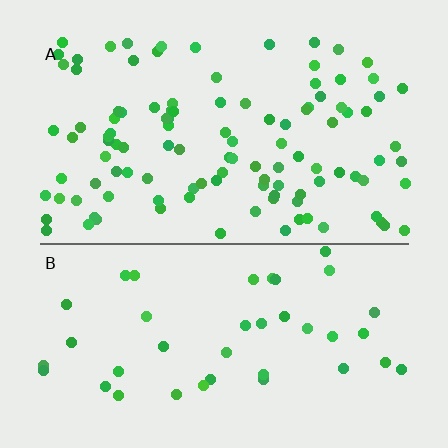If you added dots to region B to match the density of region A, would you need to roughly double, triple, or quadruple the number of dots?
Approximately triple.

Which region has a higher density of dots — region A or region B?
A (the top).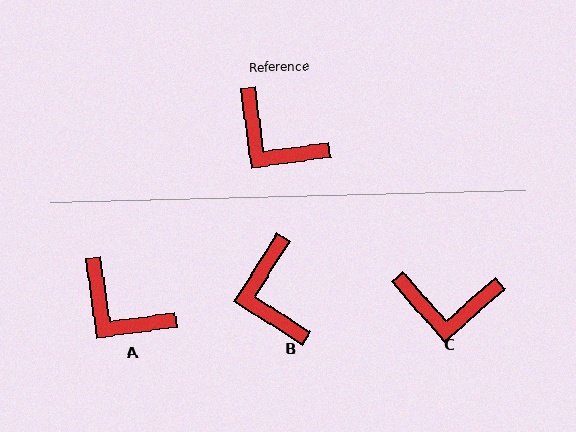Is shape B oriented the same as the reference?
No, it is off by about 40 degrees.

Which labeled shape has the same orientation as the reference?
A.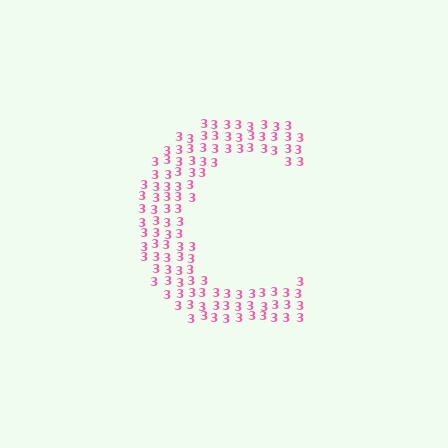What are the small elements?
The small elements are digit 3's.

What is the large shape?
The large shape is the letter C.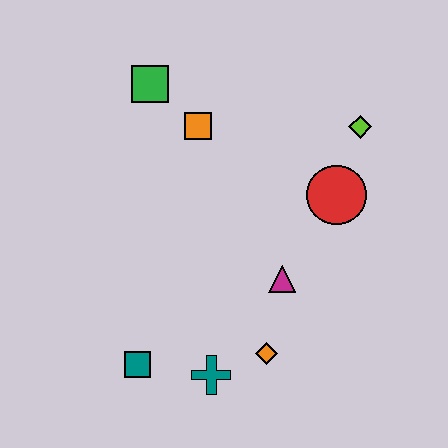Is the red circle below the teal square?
No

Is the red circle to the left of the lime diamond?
Yes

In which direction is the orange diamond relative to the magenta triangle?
The orange diamond is below the magenta triangle.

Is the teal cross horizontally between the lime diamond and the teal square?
Yes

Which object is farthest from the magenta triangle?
The green square is farthest from the magenta triangle.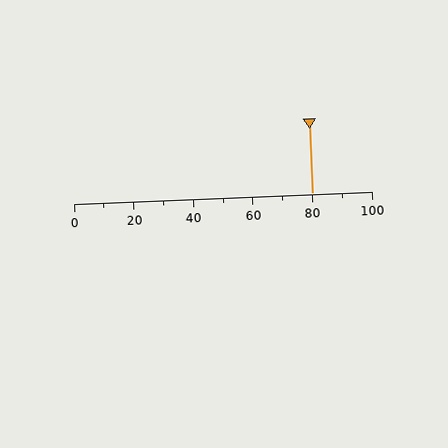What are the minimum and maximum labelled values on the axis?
The axis runs from 0 to 100.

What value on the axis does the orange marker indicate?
The marker indicates approximately 80.